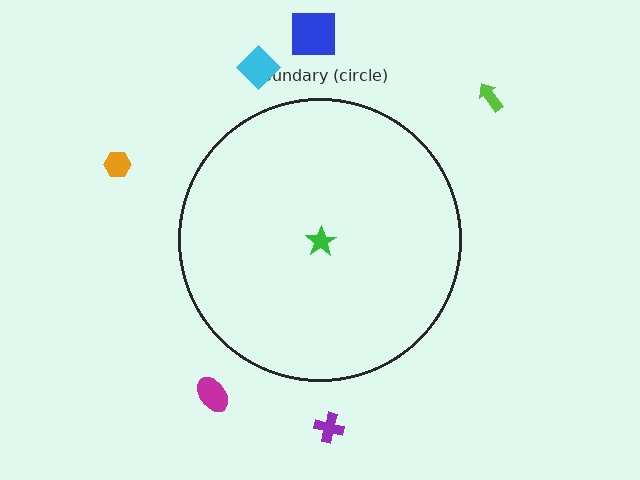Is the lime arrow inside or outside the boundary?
Outside.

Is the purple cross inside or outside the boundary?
Outside.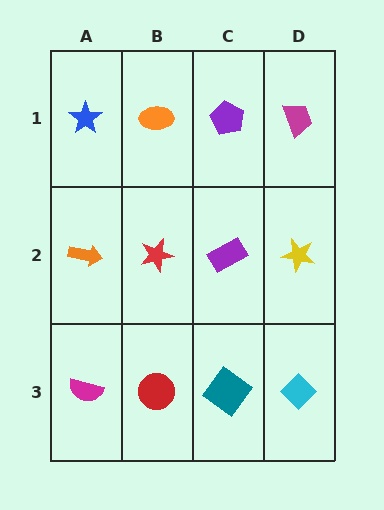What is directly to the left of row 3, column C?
A red circle.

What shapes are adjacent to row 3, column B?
A red star (row 2, column B), a magenta semicircle (row 3, column A), a teal diamond (row 3, column C).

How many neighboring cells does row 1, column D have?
2.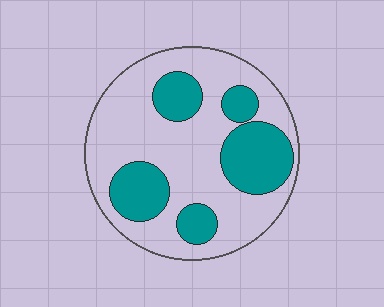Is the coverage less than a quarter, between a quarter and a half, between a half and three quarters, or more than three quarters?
Between a quarter and a half.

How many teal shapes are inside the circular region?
5.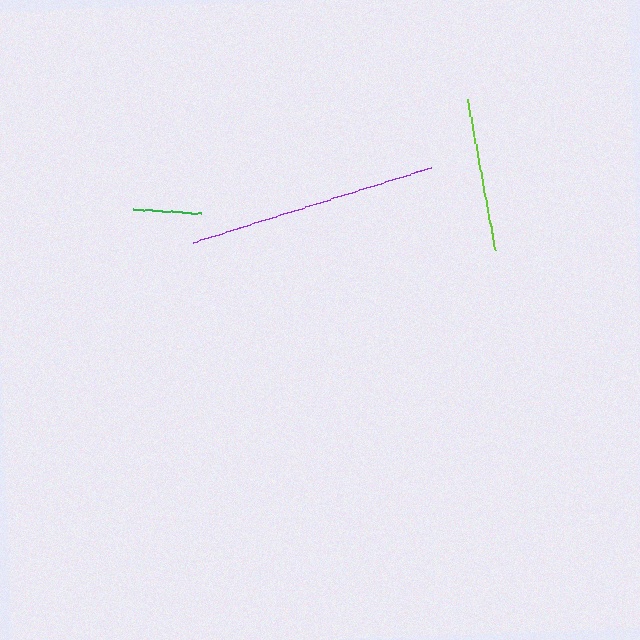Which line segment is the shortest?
The green line is the shortest at approximately 69 pixels.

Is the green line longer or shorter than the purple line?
The purple line is longer than the green line.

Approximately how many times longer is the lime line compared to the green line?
The lime line is approximately 2.2 times the length of the green line.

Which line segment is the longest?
The purple line is the longest at approximately 249 pixels.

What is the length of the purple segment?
The purple segment is approximately 249 pixels long.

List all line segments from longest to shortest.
From longest to shortest: purple, lime, green.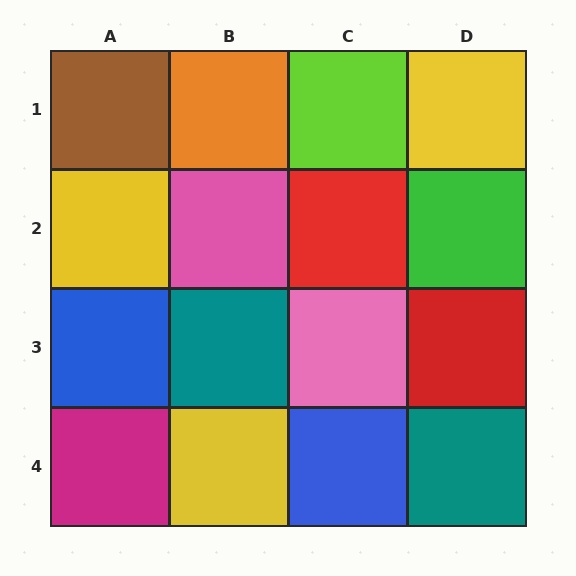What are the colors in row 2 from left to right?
Yellow, pink, red, green.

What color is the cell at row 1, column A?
Brown.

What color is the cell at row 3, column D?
Red.